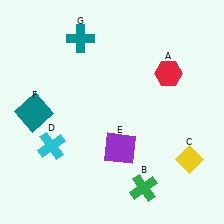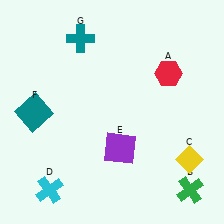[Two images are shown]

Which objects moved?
The objects that moved are: the green cross (B), the cyan cross (D).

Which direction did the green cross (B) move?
The green cross (B) moved right.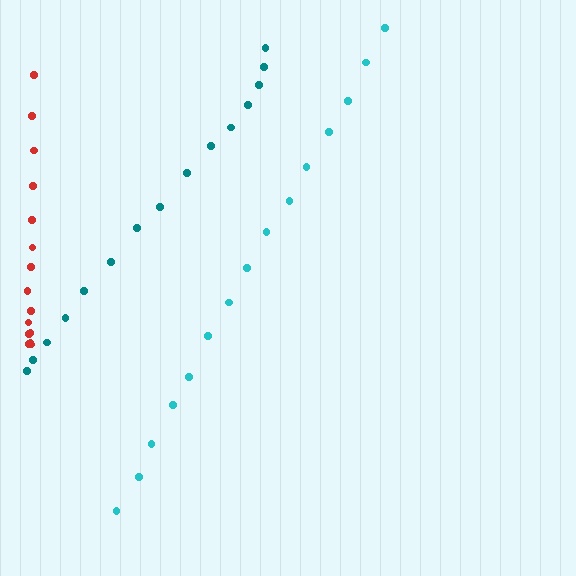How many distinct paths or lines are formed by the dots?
There are 3 distinct paths.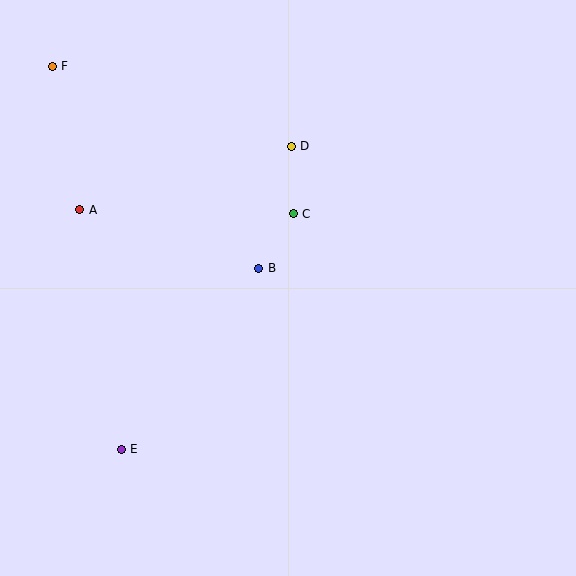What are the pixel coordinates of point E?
Point E is at (121, 449).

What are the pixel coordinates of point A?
Point A is at (80, 210).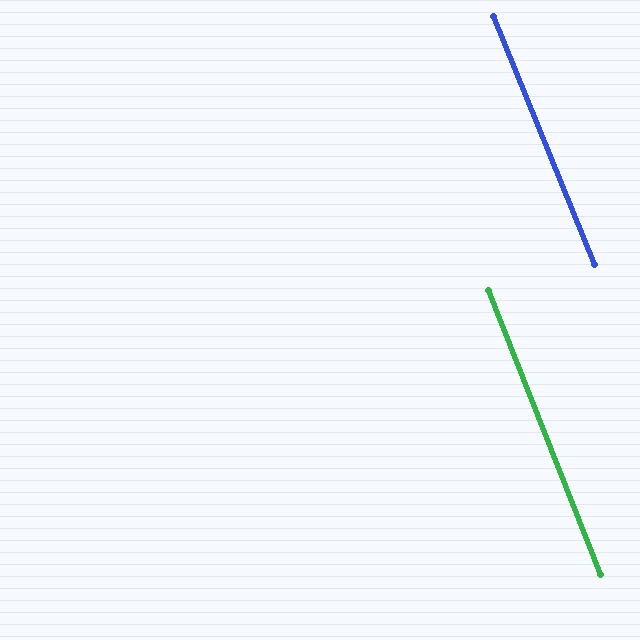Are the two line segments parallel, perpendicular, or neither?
Parallel — their directions differ by only 0.6°.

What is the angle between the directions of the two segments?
Approximately 1 degree.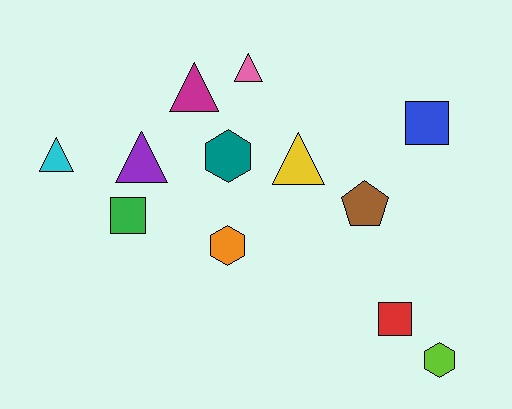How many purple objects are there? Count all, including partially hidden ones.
There is 1 purple object.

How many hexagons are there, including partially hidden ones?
There are 3 hexagons.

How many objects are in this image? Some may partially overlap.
There are 12 objects.